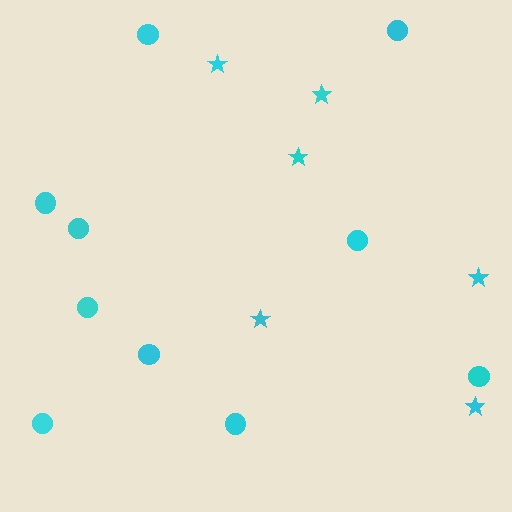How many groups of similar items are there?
There are 2 groups: one group of stars (6) and one group of circles (10).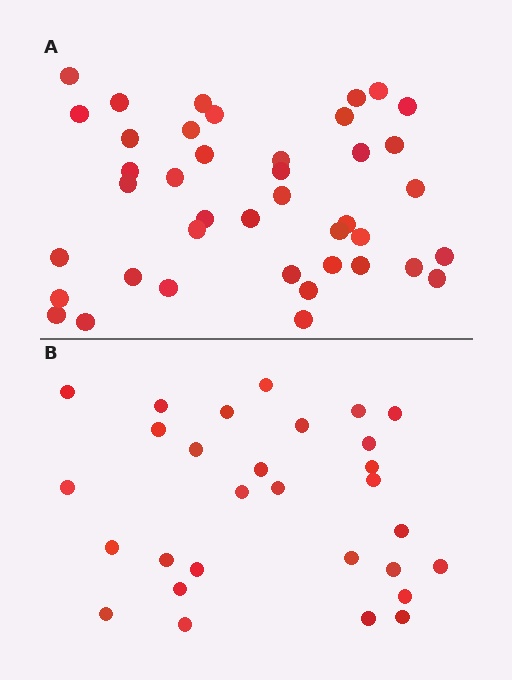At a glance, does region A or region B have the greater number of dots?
Region A (the top region) has more dots.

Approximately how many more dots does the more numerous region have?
Region A has roughly 12 or so more dots than region B.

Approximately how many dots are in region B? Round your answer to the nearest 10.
About 30 dots. (The exact count is 29, which rounds to 30.)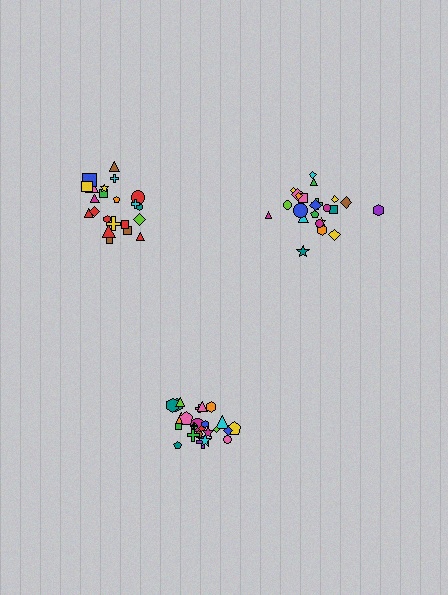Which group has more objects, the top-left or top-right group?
The top-right group.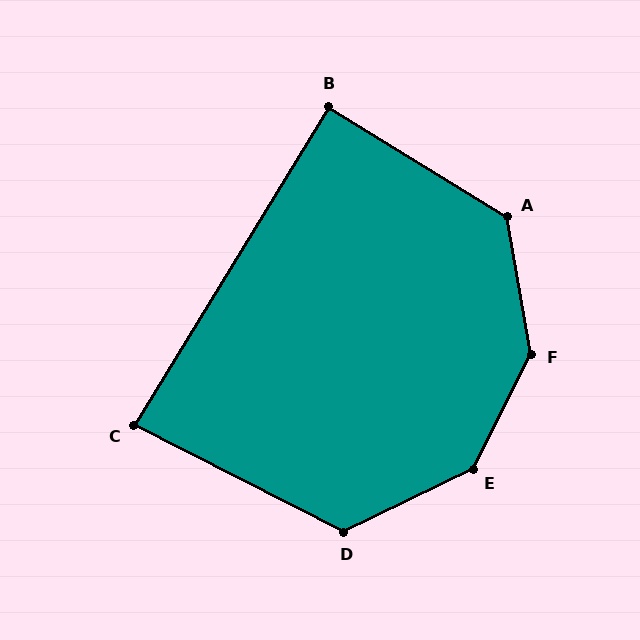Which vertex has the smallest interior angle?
C, at approximately 86 degrees.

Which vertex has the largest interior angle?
F, at approximately 143 degrees.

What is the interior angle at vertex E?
Approximately 143 degrees (obtuse).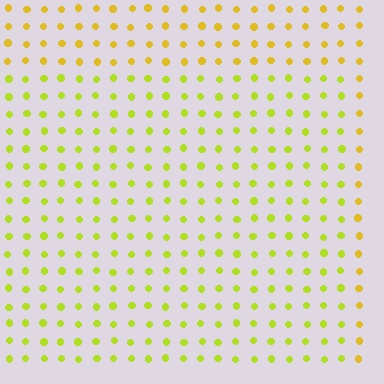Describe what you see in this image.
The image is filled with small yellow elements in a uniform arrangement. A rectangle-shaped region is visible where the elements are tinted to a slightly different hue, forming a subtle color boundary.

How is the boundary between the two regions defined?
The boundary is defined purely by a slight shift in hue (about 26 degrees). Spacing, size, and orientation are identical on both sides.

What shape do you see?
I see a rectangle.